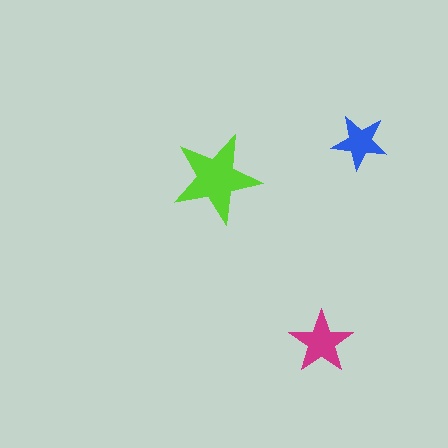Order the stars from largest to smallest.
the lime one, the magenta one, the blue one.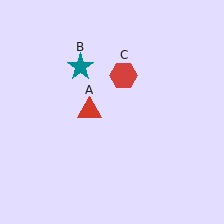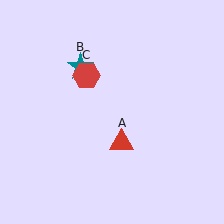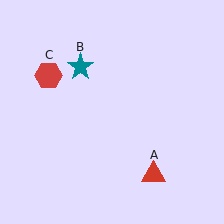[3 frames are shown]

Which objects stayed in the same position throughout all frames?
Teal star (object B) remained stationary.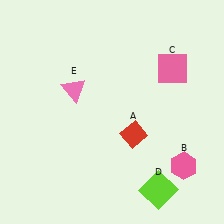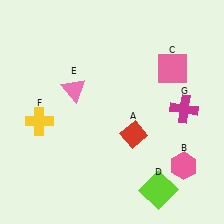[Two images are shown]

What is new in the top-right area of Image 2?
A magenta cross (G) was added in the top-right area of Image 2.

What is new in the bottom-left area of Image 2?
A yellow cross (F) was added in the bottom-left area of Image 2.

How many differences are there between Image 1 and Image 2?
There are 2 differences between the two images.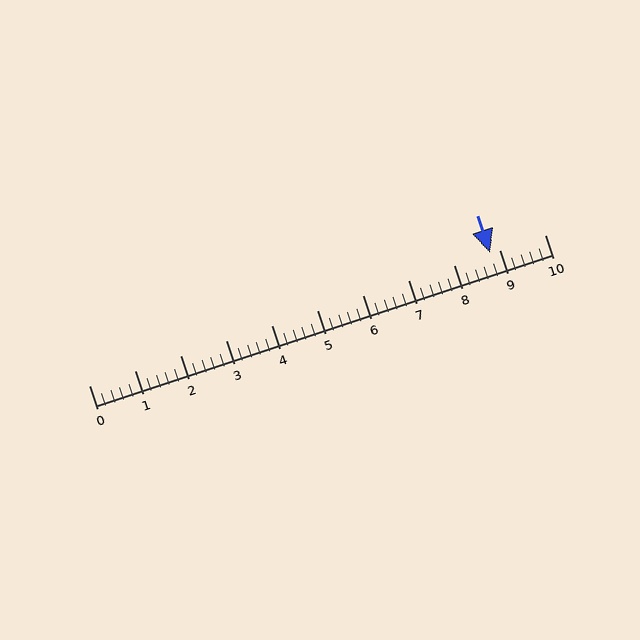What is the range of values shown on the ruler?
The ruler shows values from 0 to 10.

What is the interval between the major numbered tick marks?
The major tick marks are spaced 1 units apart.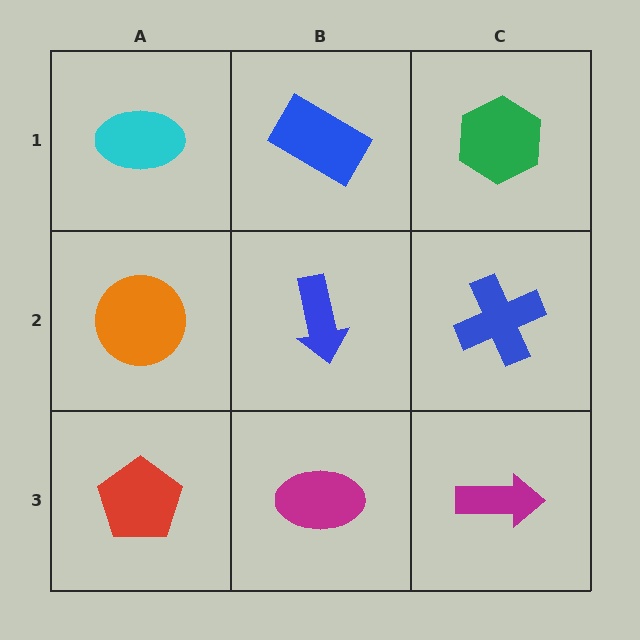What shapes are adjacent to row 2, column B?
A blue rectangle (row 1, column B), a magenta ellipse (row 3, column B), an orange circle (row 2, column A), a blue cross (row 2, column C).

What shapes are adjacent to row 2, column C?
A green hexagon (row 1, column C), a magenta arrow (row 3, column C), a blue arrow (row 2, column B).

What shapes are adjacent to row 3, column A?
An orange circle (row 2, column A), a magenta ellipse (row 3, column B).